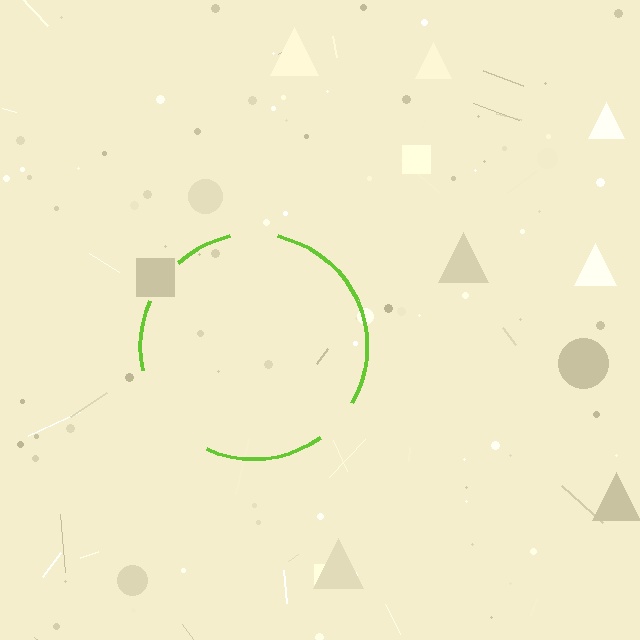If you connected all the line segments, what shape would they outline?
They would outline a circle.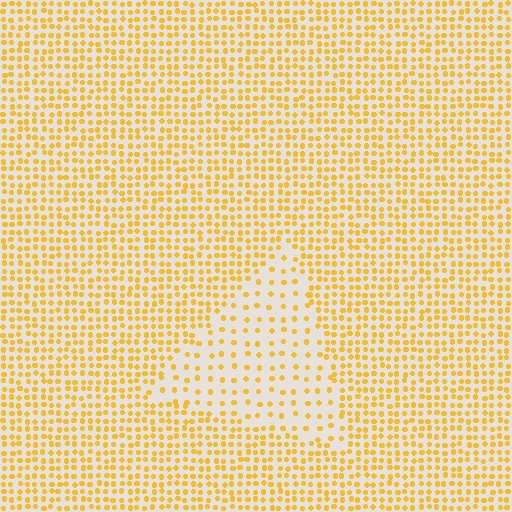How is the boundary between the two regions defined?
The boundary is defined by a change in element density (approximately 2.3x ratio). All elements are the same color, size, and shape.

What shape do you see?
I see a triangle.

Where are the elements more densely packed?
The elements are more densely packed outside the triangle boundary.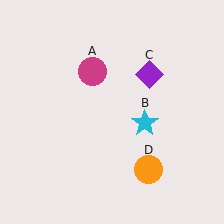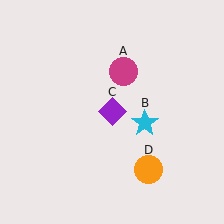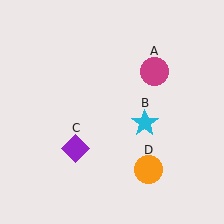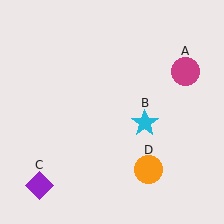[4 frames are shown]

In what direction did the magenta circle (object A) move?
The magenta circle (object A) moved right.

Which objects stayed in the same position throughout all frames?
Cyan star (object B) and orange circle (object D) remained stationary.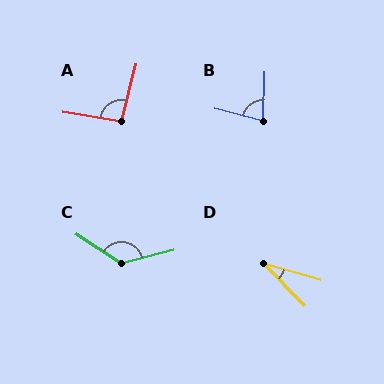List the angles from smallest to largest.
D (30°), B (78°), A (95°), C (132°).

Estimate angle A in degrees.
Approximately 95 degrees.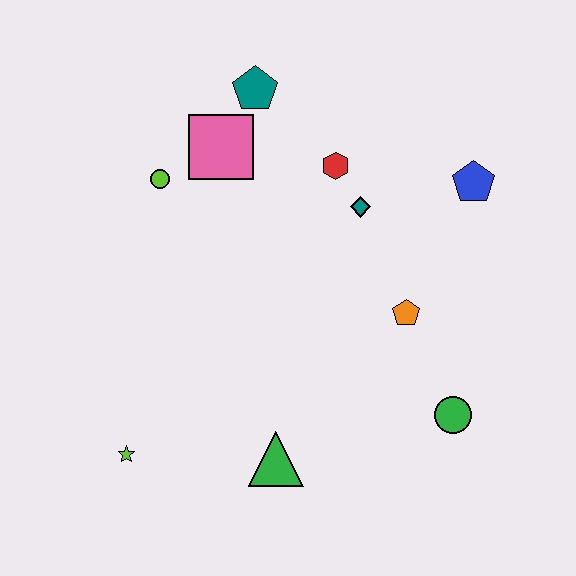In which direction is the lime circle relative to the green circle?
The lime circle is to the left of the green circle.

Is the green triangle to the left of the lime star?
No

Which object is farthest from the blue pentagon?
The lime star is farthest from the blue pentagon.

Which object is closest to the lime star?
The green triangle is closest to the lime star.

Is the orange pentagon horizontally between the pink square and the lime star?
No